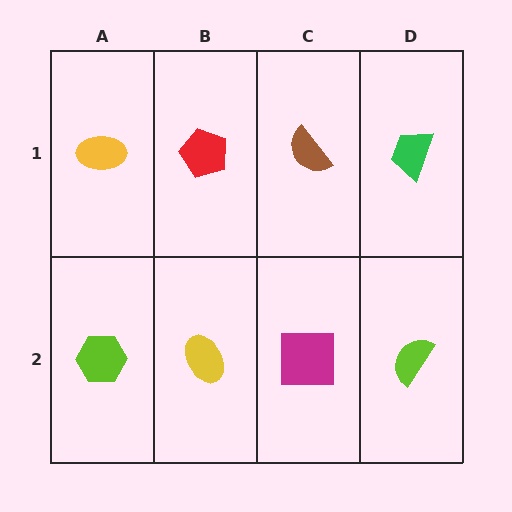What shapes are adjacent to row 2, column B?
A red pentagon (row 1, column B), a lime hexagon (row 2, column A), a magenta square (row 2, column C).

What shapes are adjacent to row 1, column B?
A yellow ellipse (row 2, column B), a yellow ellipse (row 1, column A), a brown semicircle (row 1, column C).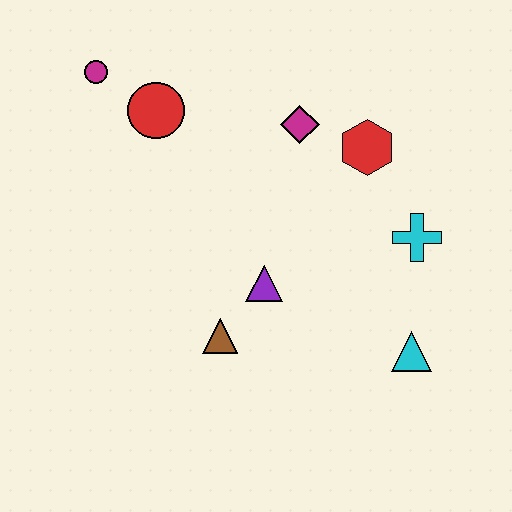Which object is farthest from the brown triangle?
The magenta circle is farthest from the brown triangle.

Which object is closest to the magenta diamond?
The red hexagon is closest to the magenta diamond.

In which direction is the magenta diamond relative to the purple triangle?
The magenta diamond is above the purple triangle.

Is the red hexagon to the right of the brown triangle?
Yes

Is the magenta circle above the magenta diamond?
Yes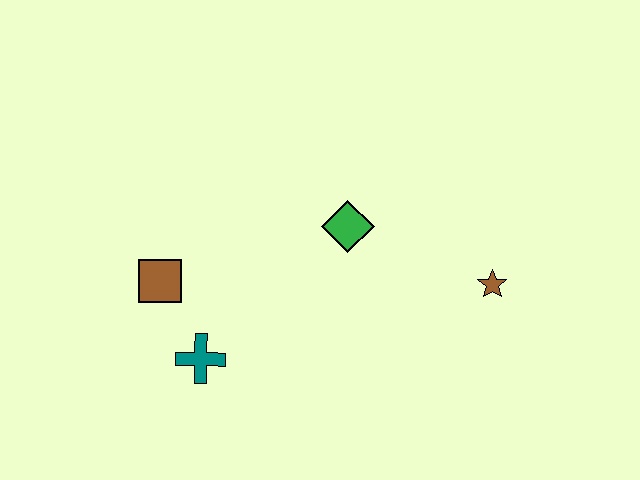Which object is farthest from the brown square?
The brown star is farthest from the brown square.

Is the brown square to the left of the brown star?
Yes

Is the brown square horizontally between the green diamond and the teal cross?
No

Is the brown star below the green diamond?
Yes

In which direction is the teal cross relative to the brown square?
The teal cross is below the brown square.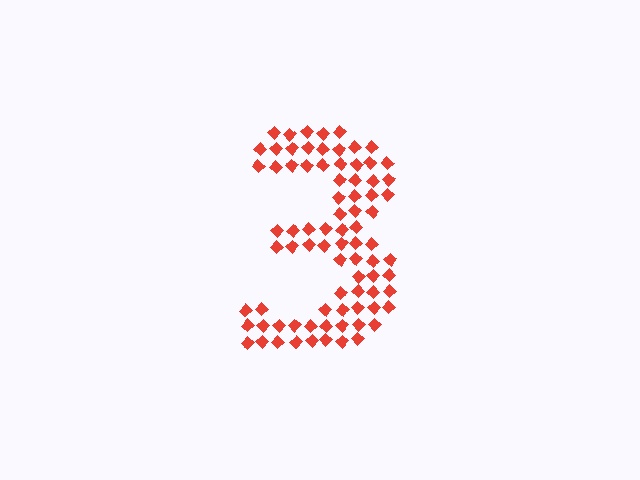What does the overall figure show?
The overall figure shows the digit 3.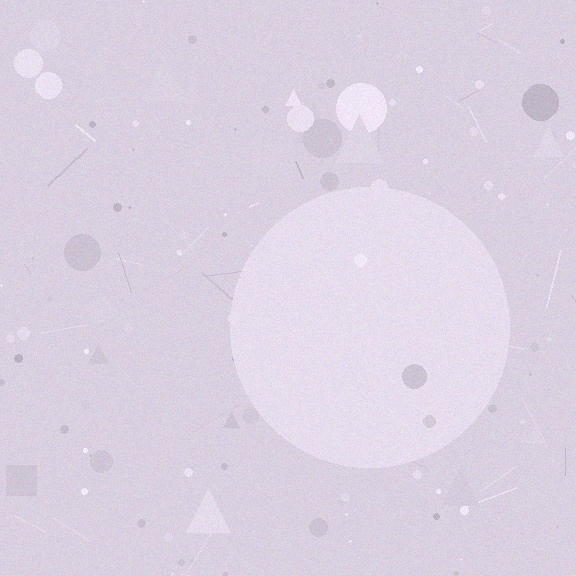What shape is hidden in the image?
A circle is hidden in the image.